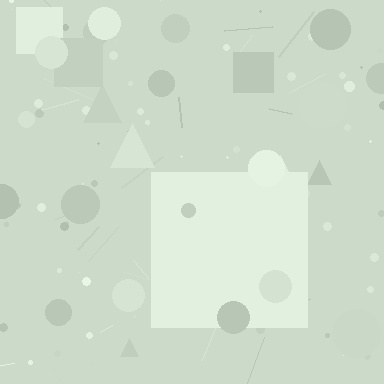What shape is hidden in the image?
A square is hidden in the image.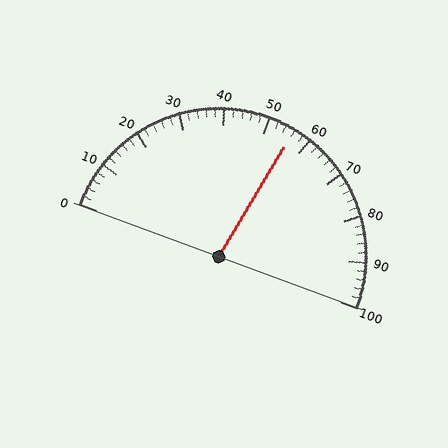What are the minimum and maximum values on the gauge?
The gauge ranges from 0 to 100.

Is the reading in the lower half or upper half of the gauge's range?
The reading is in the upper half of the range (0 to 100).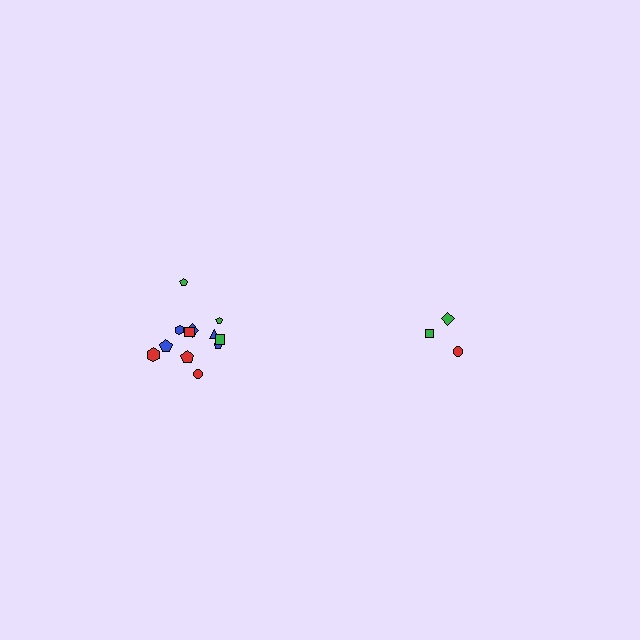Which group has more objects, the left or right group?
The left group.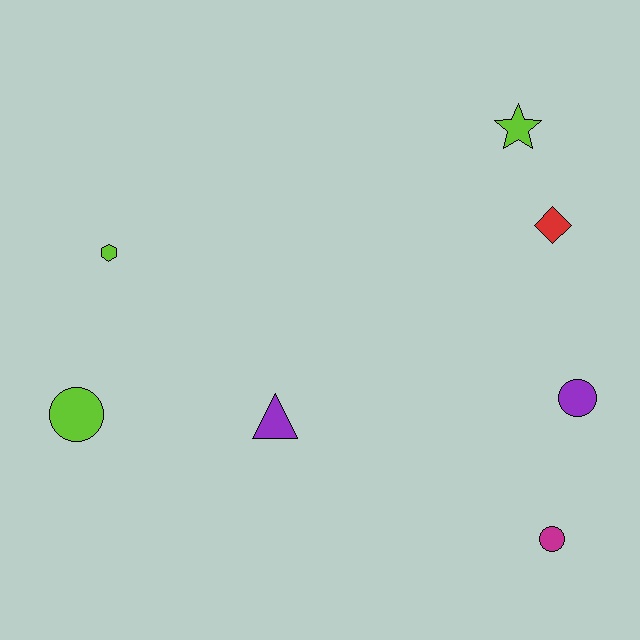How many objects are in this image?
There are 7 objects.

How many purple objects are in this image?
There are 2 purple objects.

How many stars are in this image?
There is 1 star.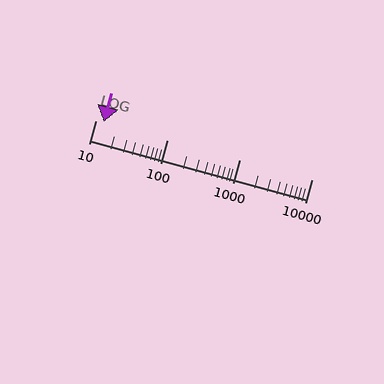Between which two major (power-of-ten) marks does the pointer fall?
The pointer is between 10 and 100.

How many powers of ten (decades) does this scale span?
The scale spans 3 decades, from 10 to 10000.